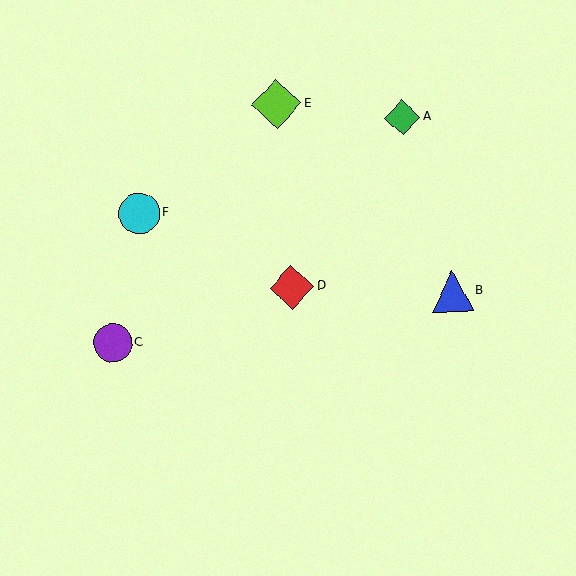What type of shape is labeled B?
Shape B is a blue triangle.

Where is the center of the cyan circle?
The center of the cyan circle is at (139, 213).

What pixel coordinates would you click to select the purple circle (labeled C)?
Click at (113, 343) to select the purple circle C.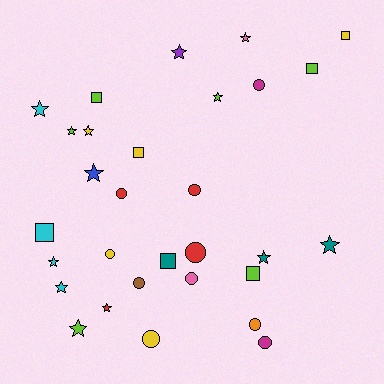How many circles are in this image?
There are 10 circles.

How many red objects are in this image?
There are 4 red objects.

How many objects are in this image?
There are 30 objects.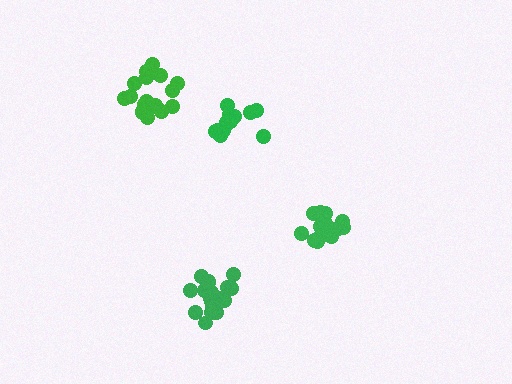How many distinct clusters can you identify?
There are 4 distinct clusters.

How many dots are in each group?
Group 1: 15 dots, Group 2: 14 dots, Group 3: 20 dots, Group 4: 17 dots (66 total).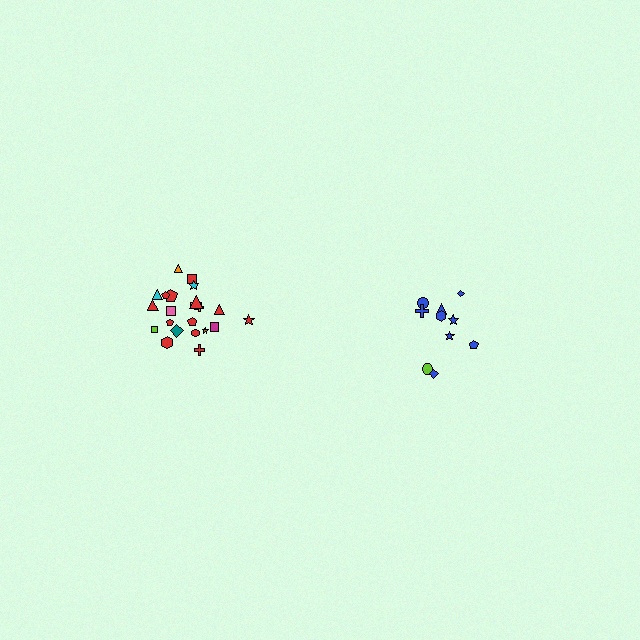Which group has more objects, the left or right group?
The left group.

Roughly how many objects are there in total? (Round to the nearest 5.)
Roughly 30 objects in total.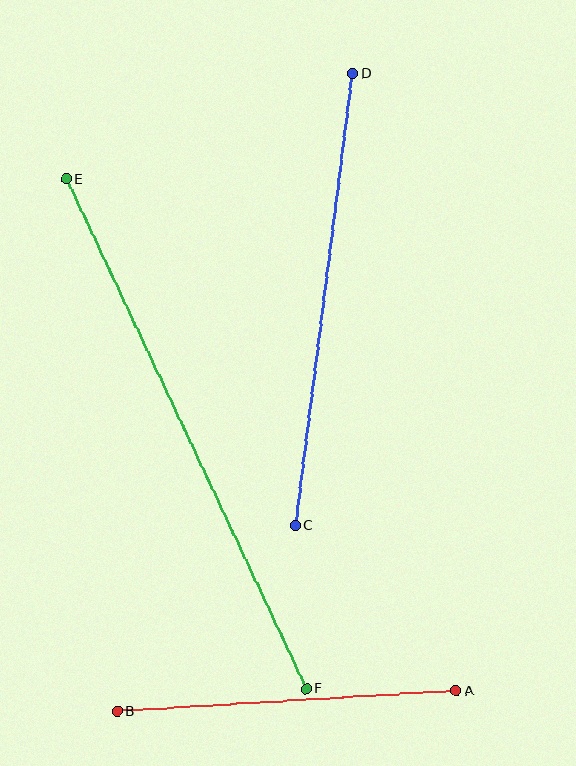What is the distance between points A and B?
The distance is approximately 339 pixels.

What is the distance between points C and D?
The distance is approximately 456 pixels.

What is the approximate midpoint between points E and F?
The midpoint is at approximately (186, 434) pixels.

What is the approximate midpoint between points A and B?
The midpoint is at approximately (287, 701) pixels.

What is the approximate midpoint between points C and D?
The midpoint is at approximately (324, 300) pixels.